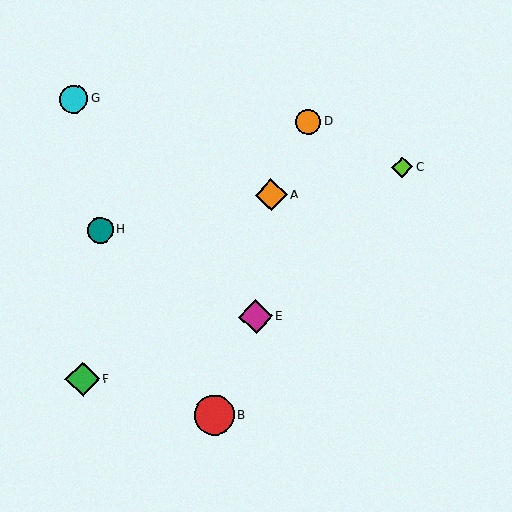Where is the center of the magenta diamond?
The center of the magenta diamond is at (255, 317).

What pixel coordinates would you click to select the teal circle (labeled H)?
Click at (100, 230) to select the teal circle H.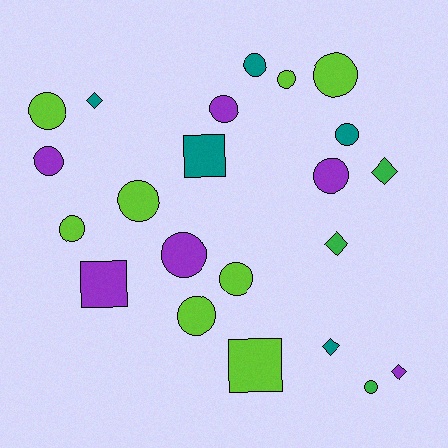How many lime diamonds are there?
There are no lime diamonds.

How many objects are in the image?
There are 22 objects.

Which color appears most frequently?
Lime, with 8 objects.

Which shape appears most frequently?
Circle, with 14 objects.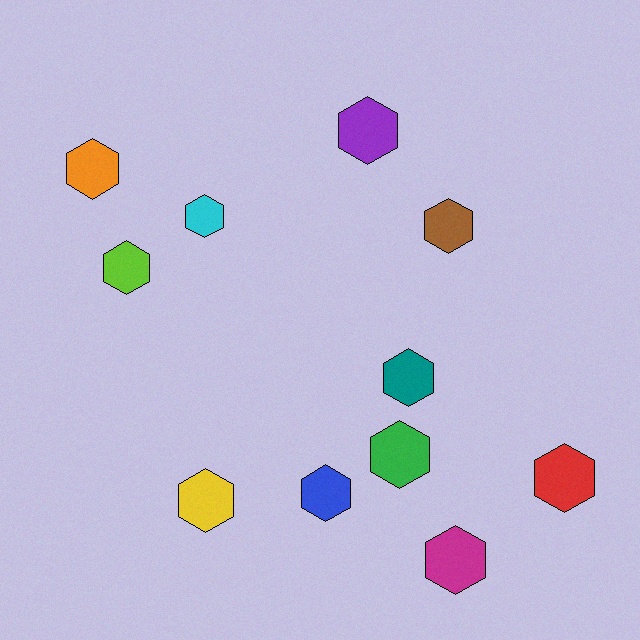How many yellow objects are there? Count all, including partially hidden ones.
There is 1 yellow object.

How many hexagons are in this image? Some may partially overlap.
There are 11 hexagons.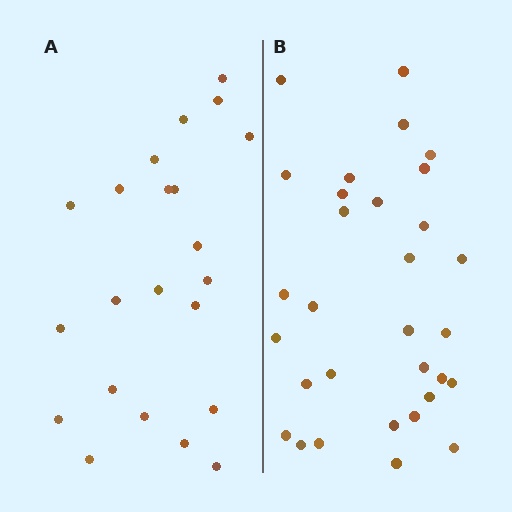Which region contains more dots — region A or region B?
Region B (the right region) has more dots.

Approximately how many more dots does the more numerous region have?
Region B has roughly 8 or so more dots than region A.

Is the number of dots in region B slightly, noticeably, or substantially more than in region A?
Region B has noticeably more, but not dramatically so. The ratio is roughly 1.4 to 1.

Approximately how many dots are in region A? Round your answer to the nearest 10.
About 20 dots. (The exact count is 22, which rounds to 20.)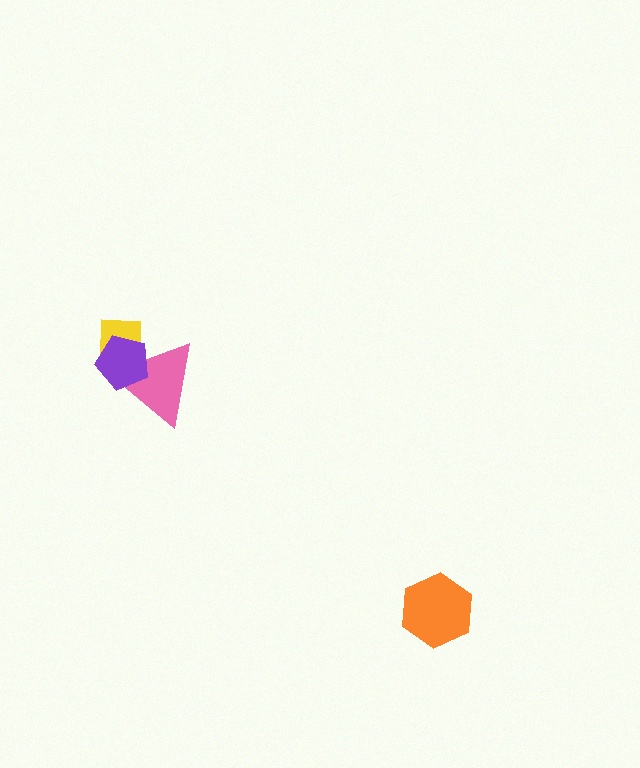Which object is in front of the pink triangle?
The purple pentagon is in front of the pink triangle.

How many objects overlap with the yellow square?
2 objects overlap with the yellow square.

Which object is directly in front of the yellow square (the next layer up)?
The pink triangle is directly in front of the yellow square.